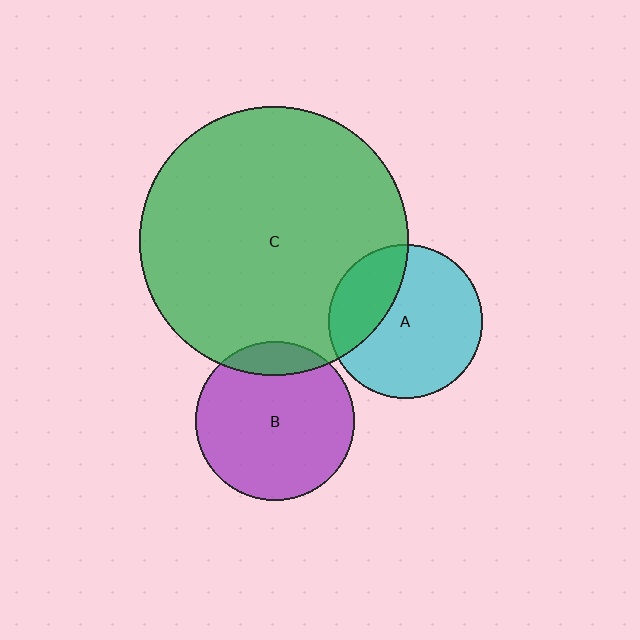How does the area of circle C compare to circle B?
Approximately 2.9 times.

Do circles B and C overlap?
Yes.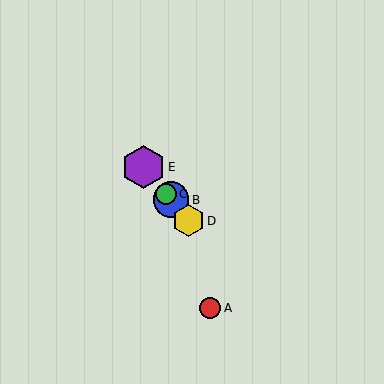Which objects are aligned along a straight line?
Objects B, C, D, E are aligned along a straight line.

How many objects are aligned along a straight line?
4 objects (B, C, D, E) are aligned along a straight line.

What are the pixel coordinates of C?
Object C is at (166, 194).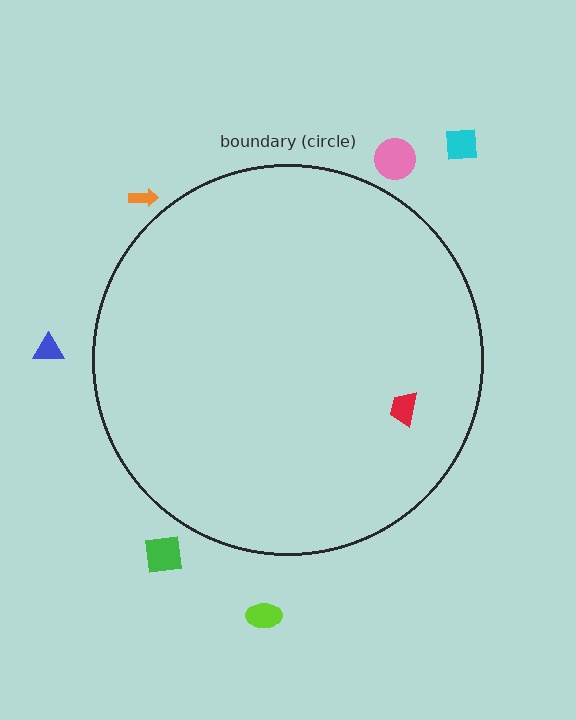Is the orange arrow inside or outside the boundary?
Outside.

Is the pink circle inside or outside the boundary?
Outside.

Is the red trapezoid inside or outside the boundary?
Inside.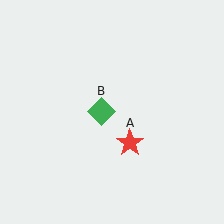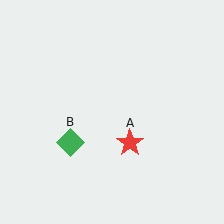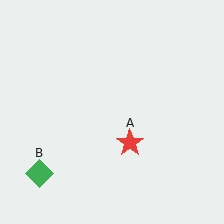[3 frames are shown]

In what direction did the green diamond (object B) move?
The green diamond (object B) moved down and to the left.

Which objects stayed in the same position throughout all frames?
Red star (object A) remained stationary.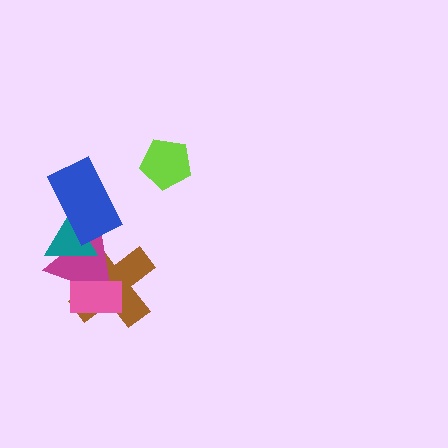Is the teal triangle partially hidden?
Yes, it is partially covered by another shape.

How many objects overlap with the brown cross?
3 objects overlap with the brown cross.